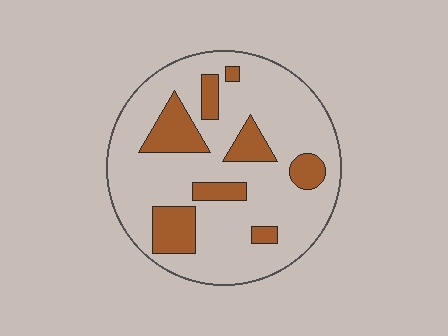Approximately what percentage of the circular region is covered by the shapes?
Approximately 20%.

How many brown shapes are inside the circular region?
8.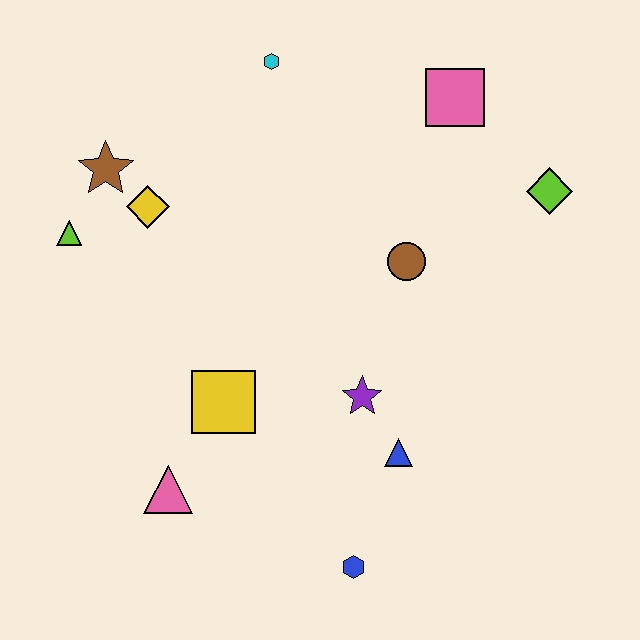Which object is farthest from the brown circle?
The lime triangle is farthest from the brown circle.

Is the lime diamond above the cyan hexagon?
No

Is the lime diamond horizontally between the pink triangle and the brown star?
No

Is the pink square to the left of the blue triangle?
No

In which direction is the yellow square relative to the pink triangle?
The yellow square is above the pink triangle.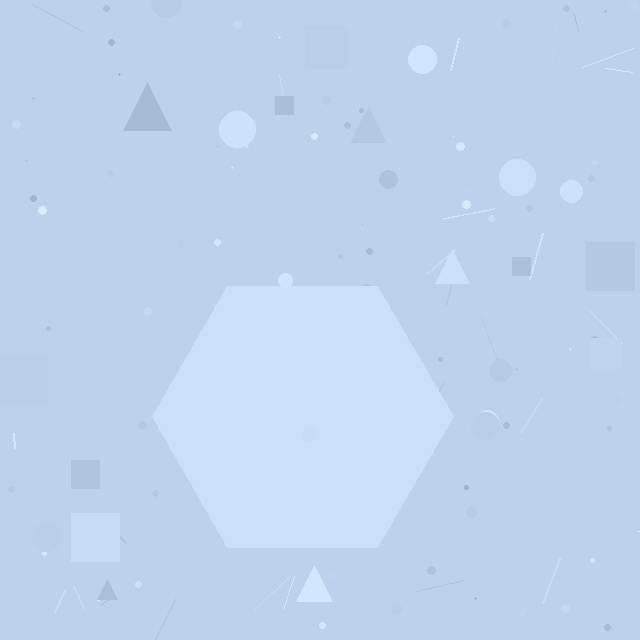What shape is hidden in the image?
A hexagon is hidden in the image.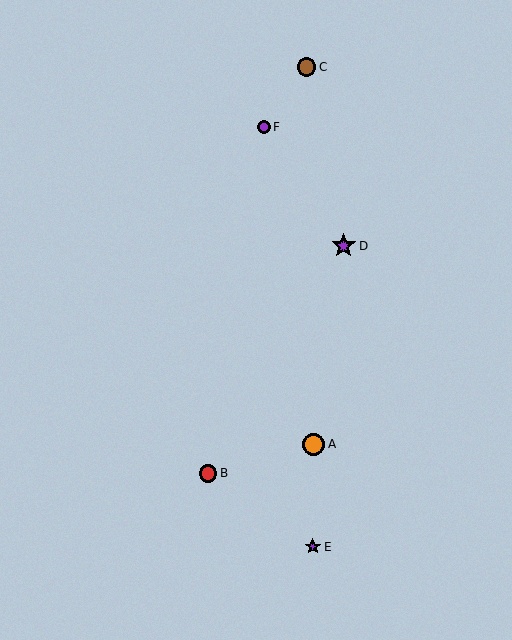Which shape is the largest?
The purple star (labeled D) is the largest.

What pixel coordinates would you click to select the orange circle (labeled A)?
Click at (313, 444) to select the orange circle A.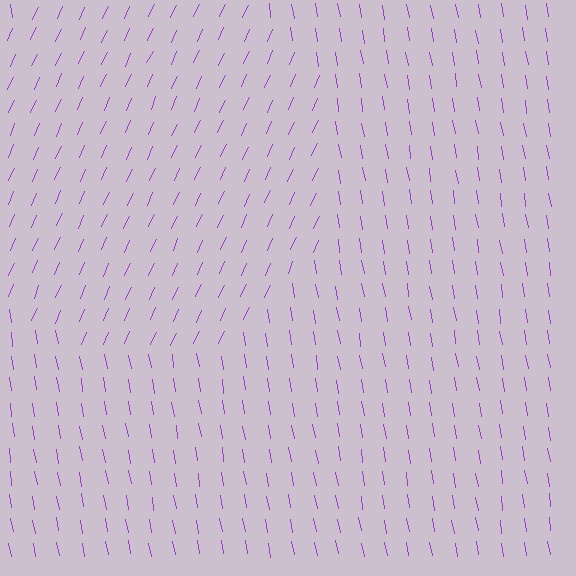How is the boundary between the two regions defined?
The boundary is defined purely by a change in line orientation (approximately 33 degrees difference). All lines are the same color and thickness.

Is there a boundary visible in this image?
Yes, there is a texture boundary formed by a change in line orientation.